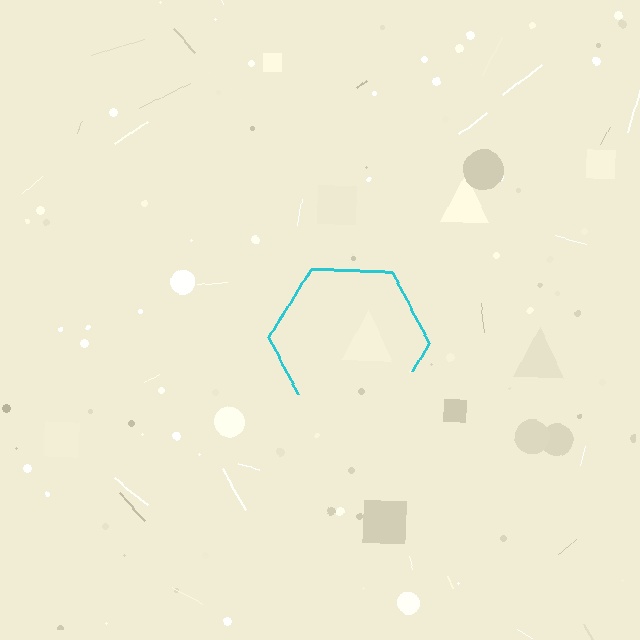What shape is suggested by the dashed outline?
The dashed outline suggests a hexagon.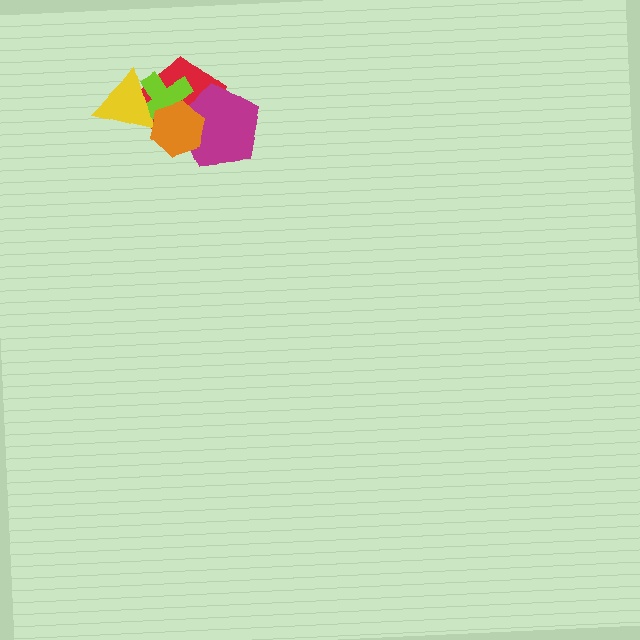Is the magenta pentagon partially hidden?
Yes, it is partially covered by another shape.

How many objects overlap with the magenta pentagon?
3 objects overlap with the magenta pentagon.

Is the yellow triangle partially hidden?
Yes, it is partially covered by another shape.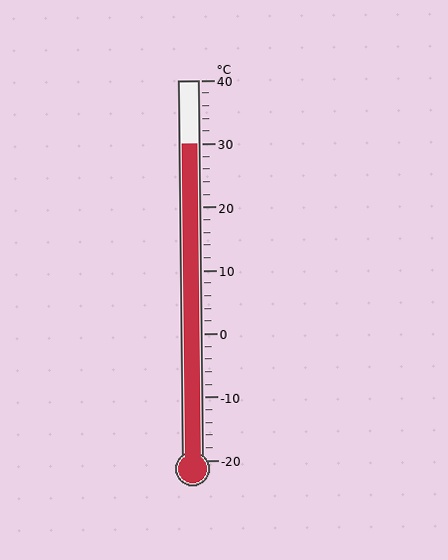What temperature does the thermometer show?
The thermometer shows approximately 30°C.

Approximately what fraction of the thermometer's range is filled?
The thermometer is filled to approximately 85% of its range.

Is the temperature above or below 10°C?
The temperature is above 10°C.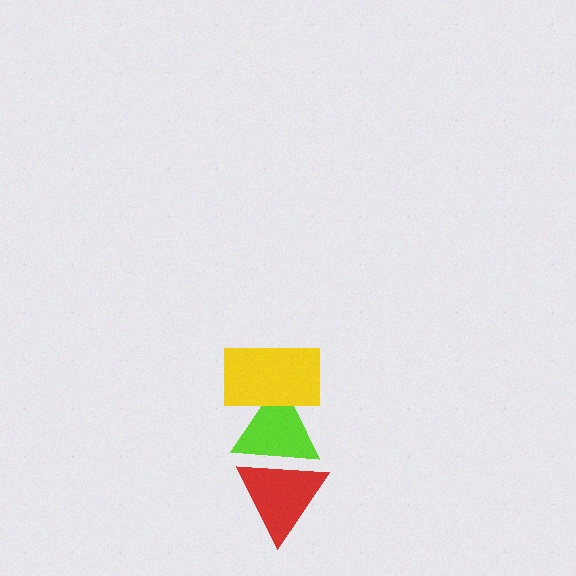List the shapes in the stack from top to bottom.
From top to bottom: the yellow rectangle, the lime triangle, the red triangle.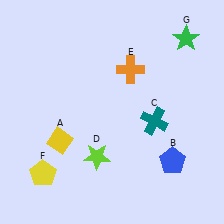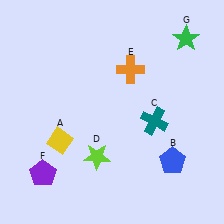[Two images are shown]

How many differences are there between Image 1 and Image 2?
There is 1 difference between the two images.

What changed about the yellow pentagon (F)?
In Image 1, F is yellow. In Image 2, it changed to purple.